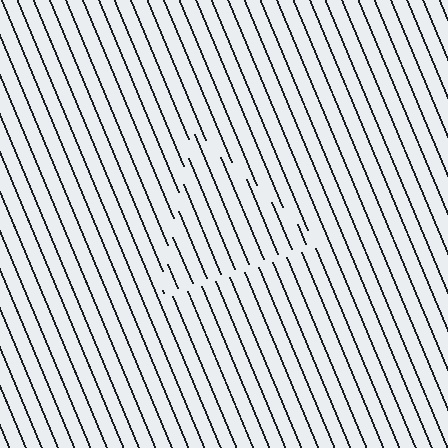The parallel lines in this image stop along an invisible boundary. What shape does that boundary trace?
An illusory triangle. The interior of the shape contains the same grating, shifted by half a period — the contour is defined by the phase discontinuity where line-ends from the inner and outer gratings abut.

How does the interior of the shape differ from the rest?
The interior of the shape contains the same grating, shifted by half a period — the contour is defined by the phase discontinuity where line-ends from the inner and outer gratings abut.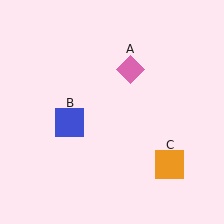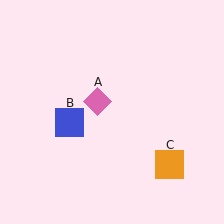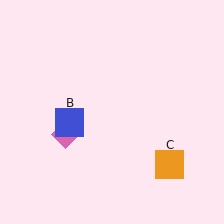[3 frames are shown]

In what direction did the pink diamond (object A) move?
The pink diamond (object A) moved down and to the left.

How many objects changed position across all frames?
1 object changed position: pink diamond (object A).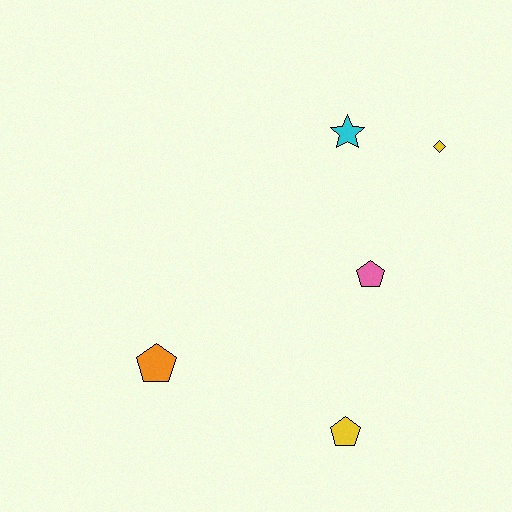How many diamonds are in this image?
There is 1 diamond.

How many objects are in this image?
There are 5 objects.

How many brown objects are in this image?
There are no brown objects.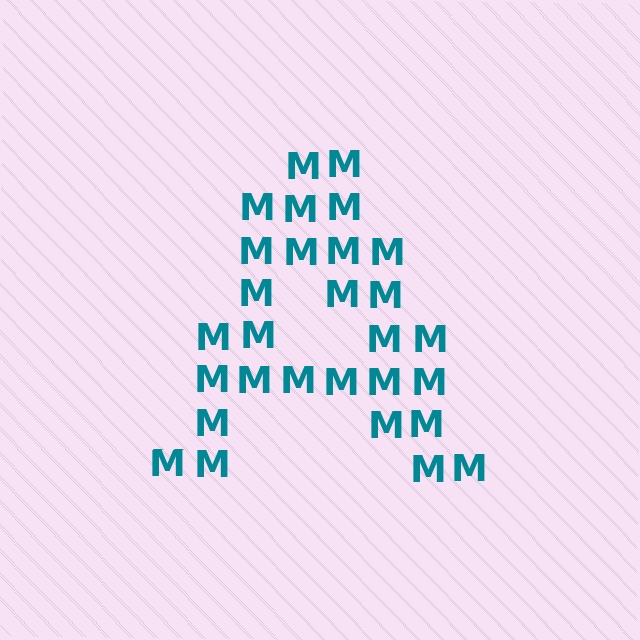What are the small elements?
The small elements are letter M's.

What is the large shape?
The large shape is the letter A.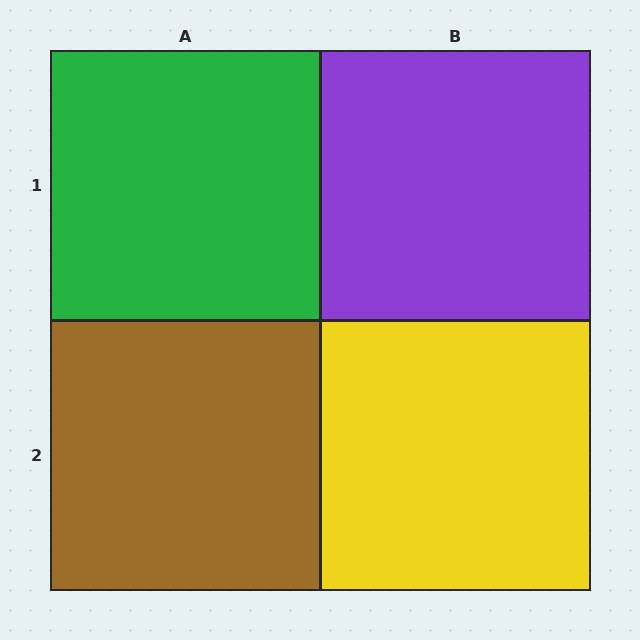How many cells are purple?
1 cell is purple.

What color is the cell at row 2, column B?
Yellow.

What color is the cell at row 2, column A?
Brown.